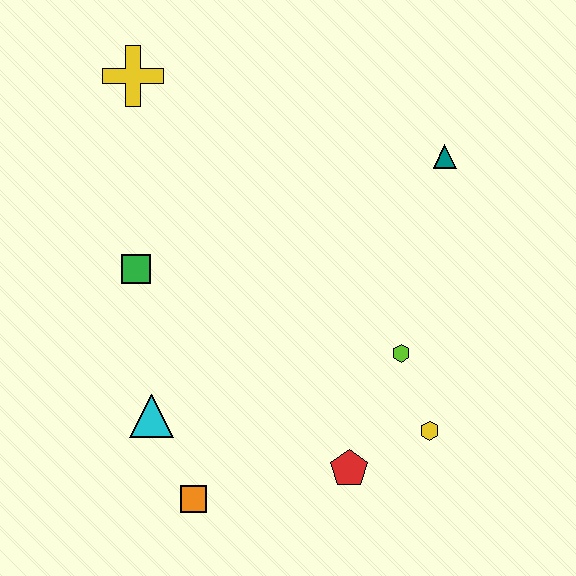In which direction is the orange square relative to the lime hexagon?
The orange square is to the left of the lime hexagon.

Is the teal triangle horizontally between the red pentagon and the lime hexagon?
No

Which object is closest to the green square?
The cyan triangle is closest to the green square.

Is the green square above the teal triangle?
No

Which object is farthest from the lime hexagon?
The yellow cross is farthest from the lime hexagon.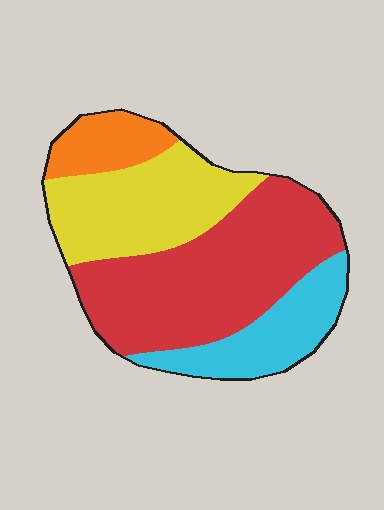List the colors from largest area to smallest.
From largest to smallest: red, yellow, cyan, orange.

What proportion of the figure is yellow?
Yellow takes up about one quarter (1/4) of the figure.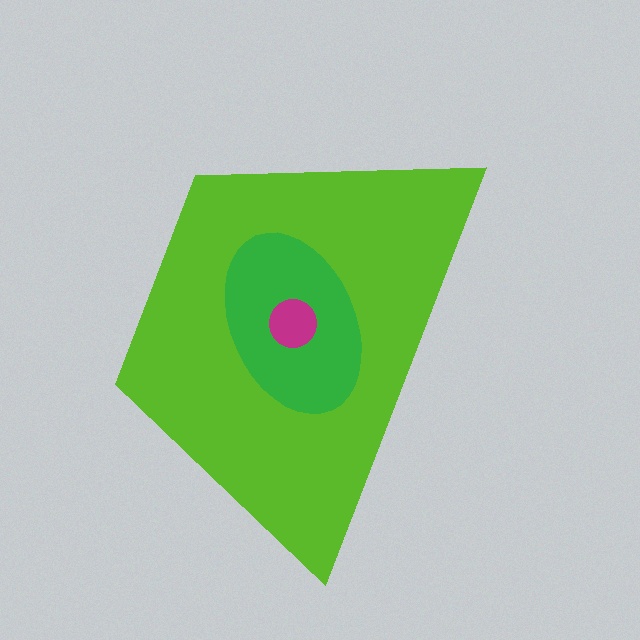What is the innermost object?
The magenta circle.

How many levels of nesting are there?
3.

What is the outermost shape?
The lime trapezoid.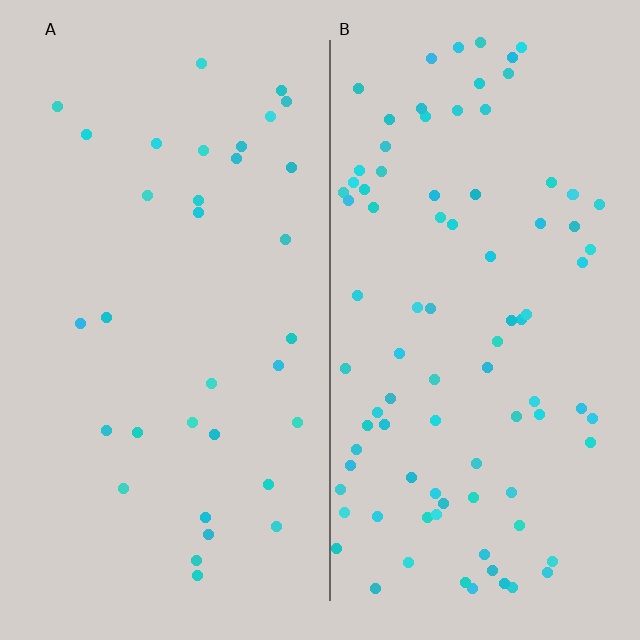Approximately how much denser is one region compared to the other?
Approximately 2.7× — region B over region A.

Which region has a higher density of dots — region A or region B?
B (the right).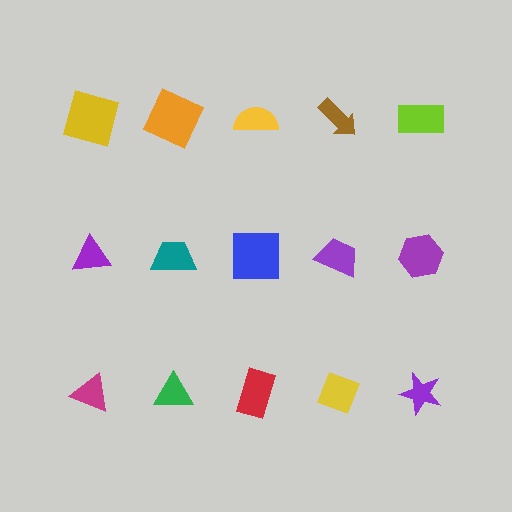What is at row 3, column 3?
A red rectangle.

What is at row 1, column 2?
An orange square.